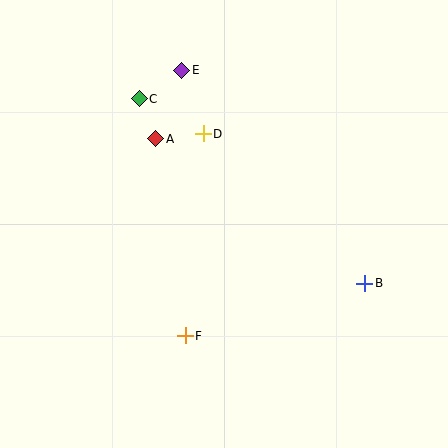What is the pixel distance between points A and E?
The distance between A and E is 74 pixels.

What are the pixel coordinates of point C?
Point C is at (139, 99).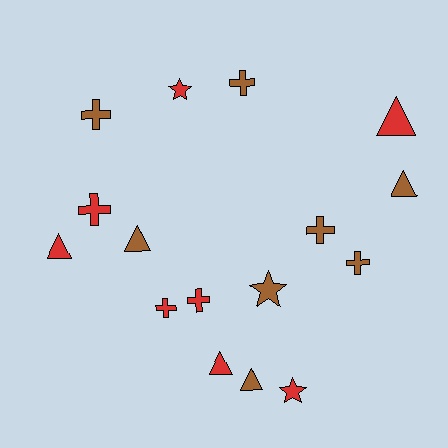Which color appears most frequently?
Red, with 8 objects.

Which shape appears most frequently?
Cross, with 7 objects.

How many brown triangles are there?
There are 3 brown triangles.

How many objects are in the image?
There are 16 objects.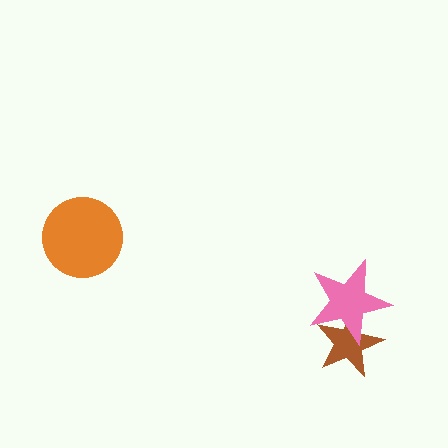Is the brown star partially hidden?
Yes, it is partially covered by another shape.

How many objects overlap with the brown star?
1 object overlaps with the brown star.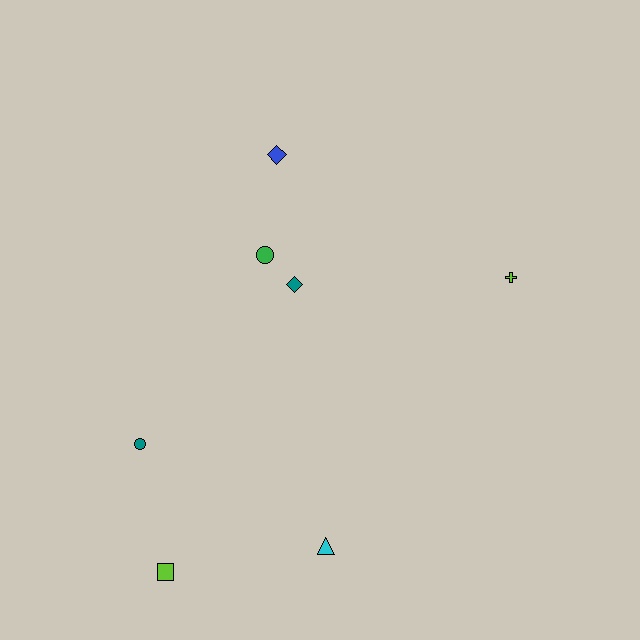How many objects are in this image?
There are 7 objects.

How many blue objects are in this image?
There is 1 blue object.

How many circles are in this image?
There are 2 circles.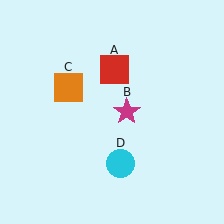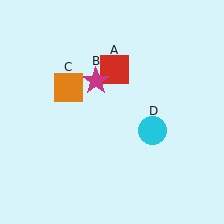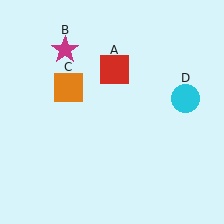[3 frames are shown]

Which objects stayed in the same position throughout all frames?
Red square (object A) and orange square (object C) remained stationary.